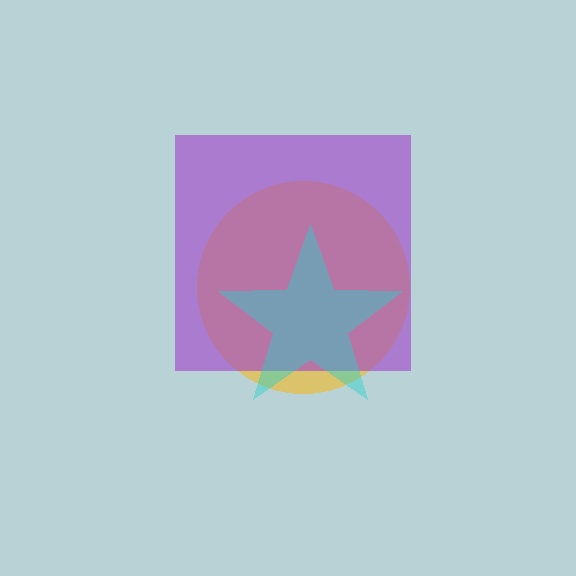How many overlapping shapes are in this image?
There are 3 overlapping shapes in the image.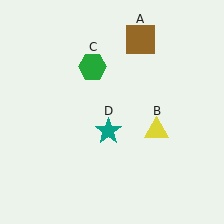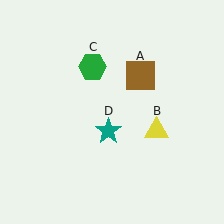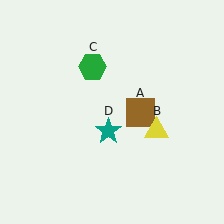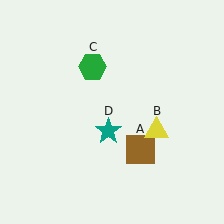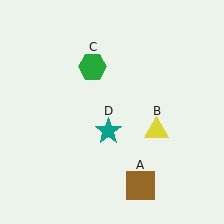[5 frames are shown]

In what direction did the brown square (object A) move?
The brown square (object A) moved down.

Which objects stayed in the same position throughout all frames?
Yellow triangle (object B) and green hexagon (object C) and teal star (object D) remained stationary.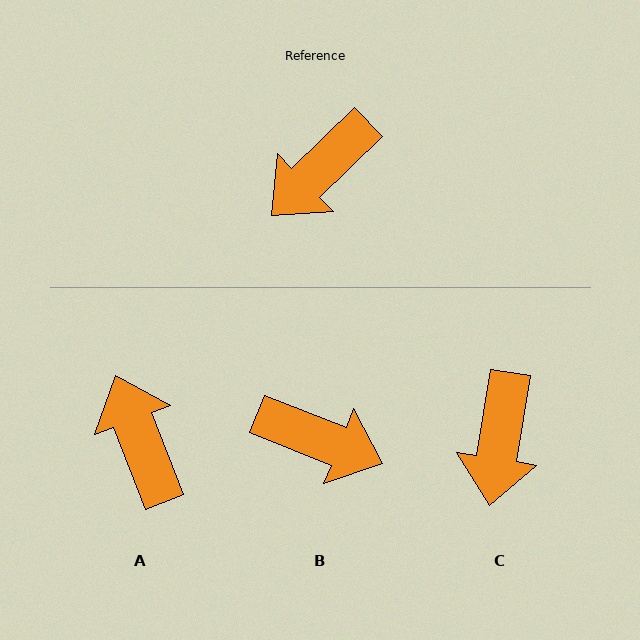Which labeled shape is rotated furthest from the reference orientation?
B, about 114 degrees away.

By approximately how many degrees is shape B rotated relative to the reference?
Approximately 114 degrees counter-clockwise.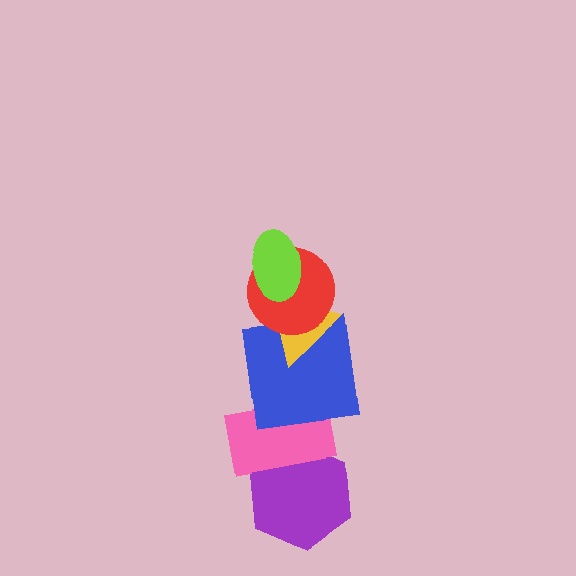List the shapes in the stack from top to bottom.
From top to bottom: the lime ellipse, the red circle, the yellow triangle, the blue square, the pink rectangle, the purple hexagon.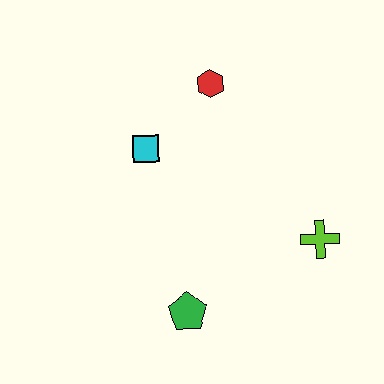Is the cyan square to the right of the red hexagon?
No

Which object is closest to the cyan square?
The red hexagon is closest to the cyan square.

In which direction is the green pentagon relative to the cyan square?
The green pentagon is below the cyan square.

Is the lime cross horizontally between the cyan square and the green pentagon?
No